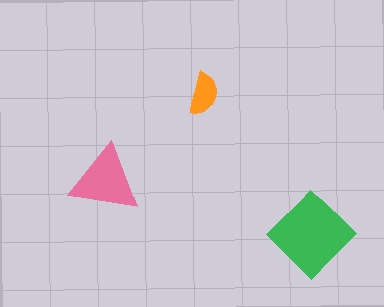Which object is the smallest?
The orange semicircle.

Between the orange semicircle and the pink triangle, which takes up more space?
The pink triangle.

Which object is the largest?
The green diamond.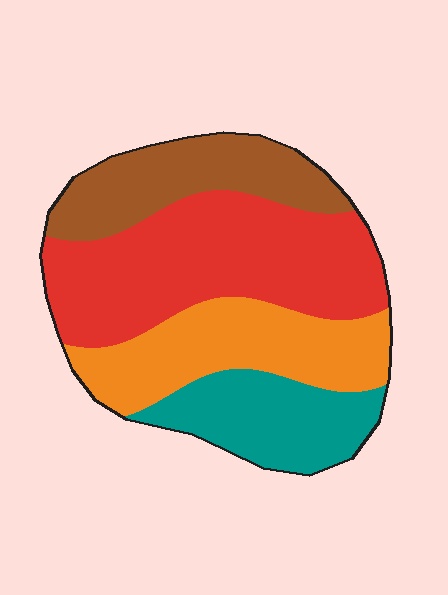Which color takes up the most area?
Red, at roughly 40%.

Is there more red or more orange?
Red.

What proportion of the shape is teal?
Teal takes up about one sixth (1/6) of the shape.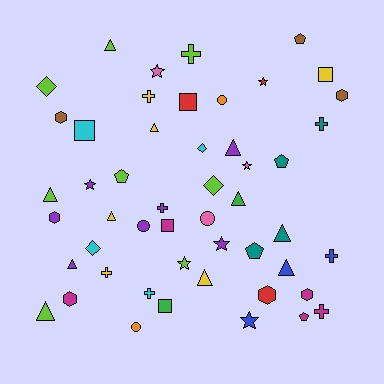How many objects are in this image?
There are 50 objects.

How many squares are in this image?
There are 5 squares.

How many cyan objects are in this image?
There are 4 cyan objects.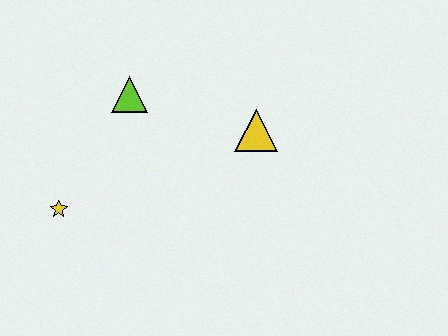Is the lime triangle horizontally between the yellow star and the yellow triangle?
Yes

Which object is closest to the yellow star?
The lime triangle is closest to the yellow star.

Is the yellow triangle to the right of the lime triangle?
Yes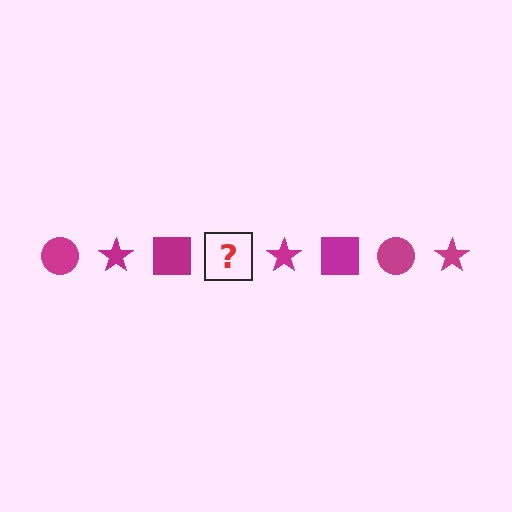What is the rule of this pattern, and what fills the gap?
The rule is that the pattern cycles through circle, star, square shapes in magenta. The gap should be filled with a magenta circle.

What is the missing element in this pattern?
The missing element is a magenta circle.